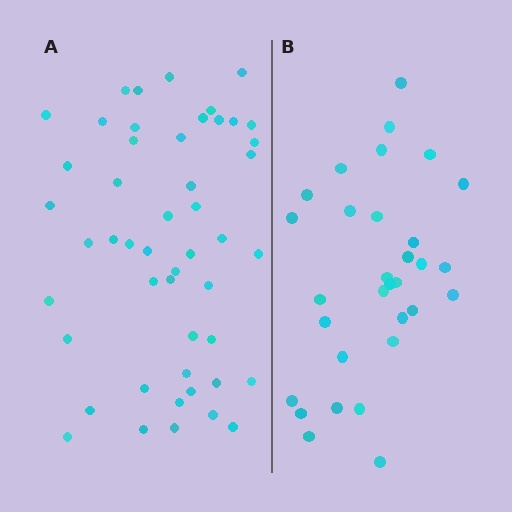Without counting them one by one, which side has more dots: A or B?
Region A (the left region) has more dots.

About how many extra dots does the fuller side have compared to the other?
Region A has approximately 20 more dots than region B.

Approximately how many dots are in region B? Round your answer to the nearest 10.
About 30 dots. (The exact count is 31, which rounds to 30.)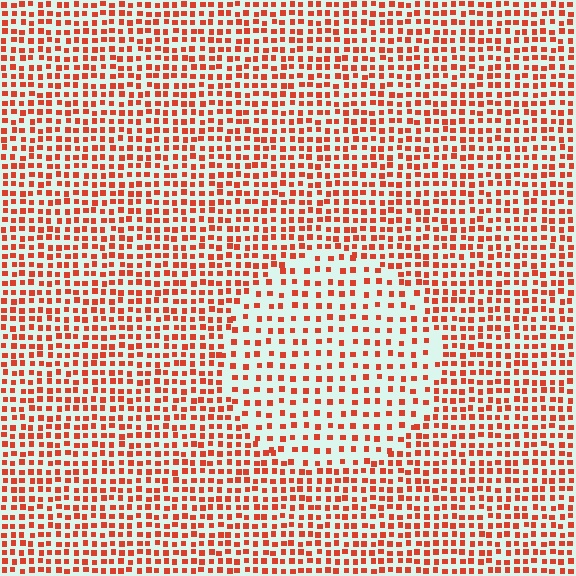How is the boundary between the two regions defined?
The boundary is defined by a change in element density (approximately 1.8x ratio). All elements are the same color, size, and shape.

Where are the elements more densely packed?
The elements are more densely packed outside the circle boundary.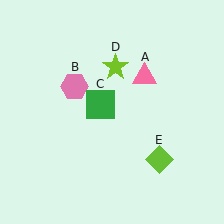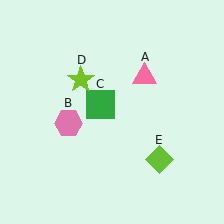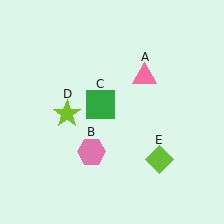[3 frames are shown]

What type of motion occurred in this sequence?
The pink hexagon (object B), lime star (object D) rotated counterclockwise around the center of the scene.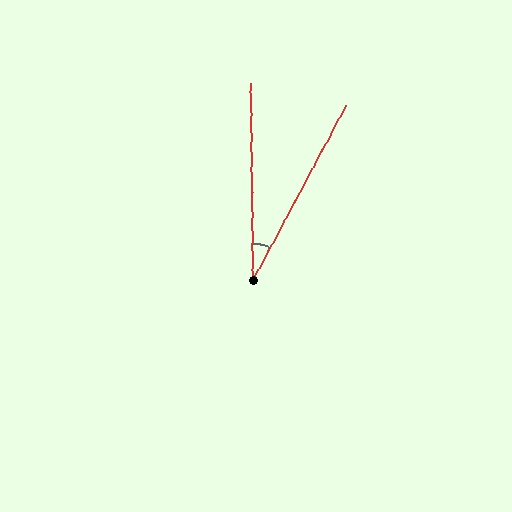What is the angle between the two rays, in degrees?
Approximately 29 degrees.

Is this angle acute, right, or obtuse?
It is acute.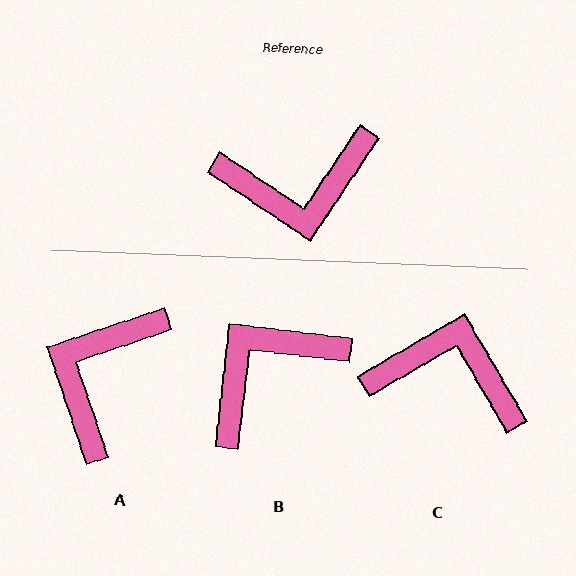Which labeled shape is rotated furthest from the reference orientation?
C, about 154 degrees away.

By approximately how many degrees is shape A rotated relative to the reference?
Approximately 128 degrees clockwise.